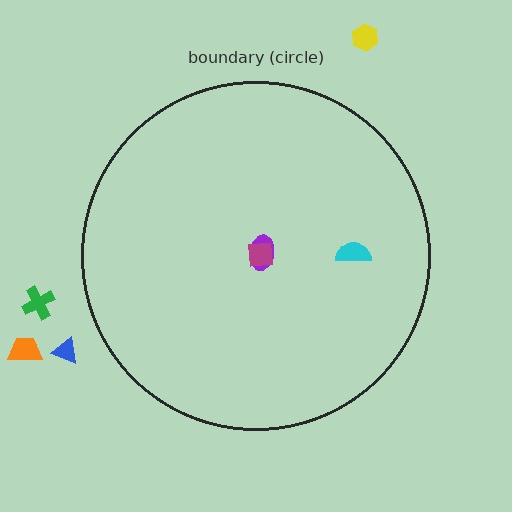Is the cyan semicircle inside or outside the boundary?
Inside.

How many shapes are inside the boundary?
3 inside, 4 outside.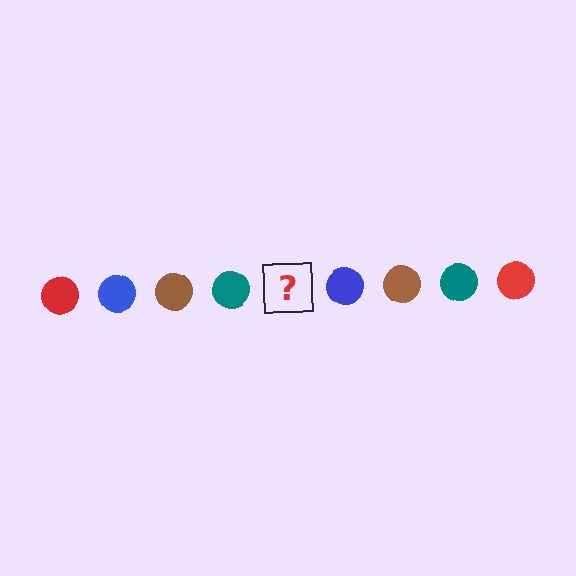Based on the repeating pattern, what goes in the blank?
The blank should be a red circle.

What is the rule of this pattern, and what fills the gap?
The rule is that the pattern cycles through red, blue, brown, teal circles. The gap should be filled with a red circle.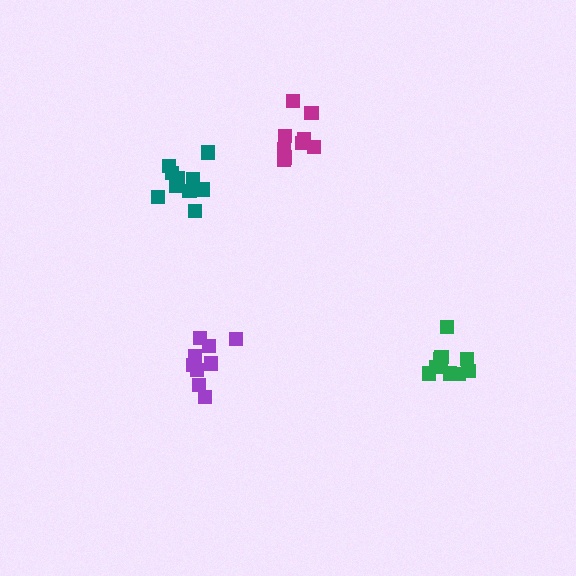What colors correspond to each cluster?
The clusters are colored: purple, green, magenta, teal.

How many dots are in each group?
Group 1: 9 dots, Group 2: 9 dots, Group 3: 9 dots, Group 4: 10 dots (37 total).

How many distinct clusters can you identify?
There are 4 distinct clusters.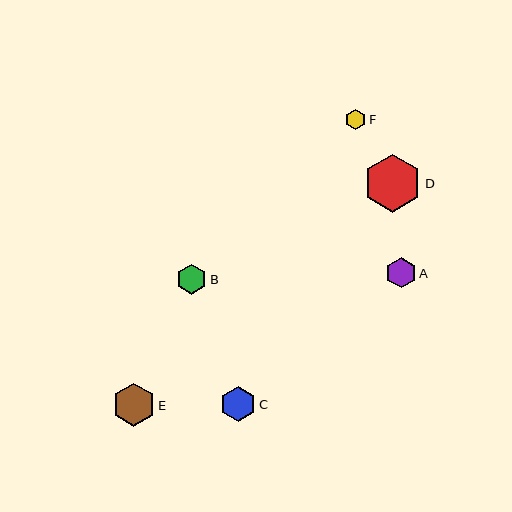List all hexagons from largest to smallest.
From largest to smallest: D, E, C, A, B, F.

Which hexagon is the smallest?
Hexagon F is the smallest with a size of approximately 20 pixels.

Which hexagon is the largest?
Hexagon D is the largest with a size of approximately 58 pixels.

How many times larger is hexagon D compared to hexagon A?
Hexagon D is approximately 1.9 times the size of hexagon A.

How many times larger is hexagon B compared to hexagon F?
Hexagon B is approximately 1.5 times the size of hexagon F.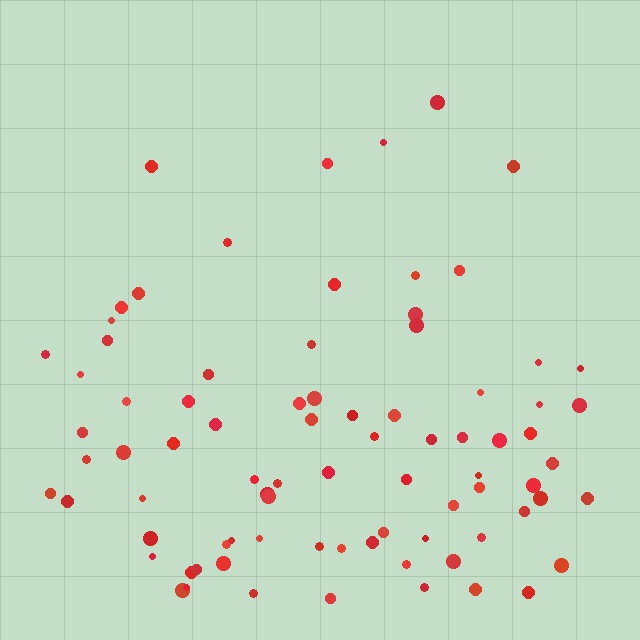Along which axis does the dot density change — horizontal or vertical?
Vertical.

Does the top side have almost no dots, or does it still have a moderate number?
Still a moderate number, just noticeably fewer than the bottom.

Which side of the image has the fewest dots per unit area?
The top.